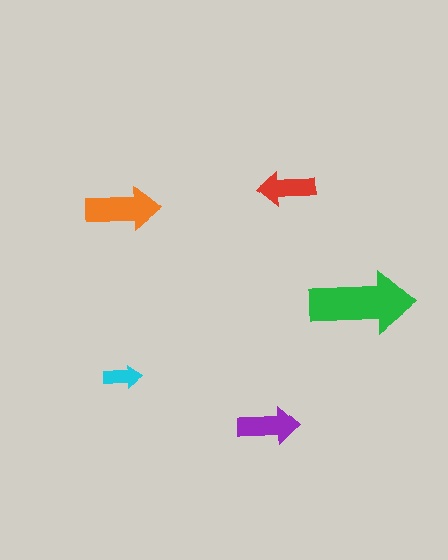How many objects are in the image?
There are 5 objects in the image.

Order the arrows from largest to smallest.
the green one, the orange one, the purple one, the red one, the cyan one.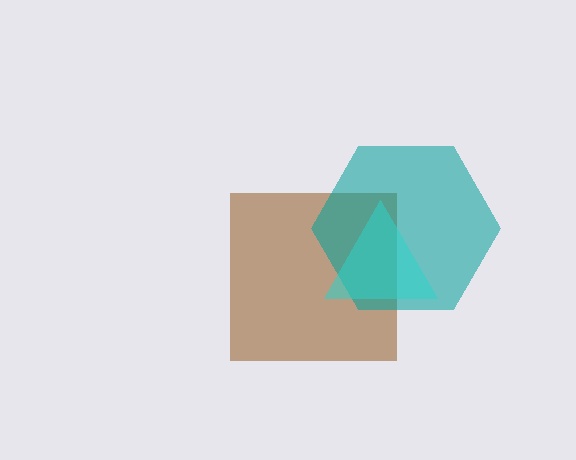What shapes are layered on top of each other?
The layered shapes are: a brown square, a teal hexagon, a cyan triangle.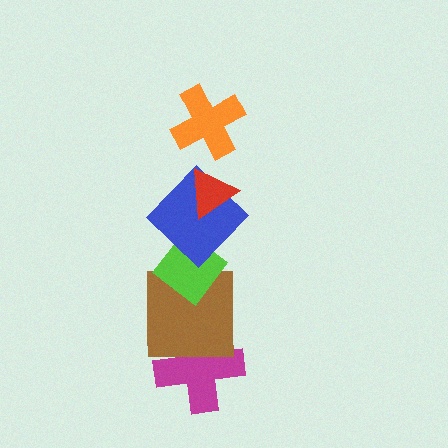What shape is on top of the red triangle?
The orange cross is on top of the red triangle.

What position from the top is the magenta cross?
The magenta cross is 6th from the top.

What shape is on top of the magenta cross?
The brown square is on top of the magenta cross.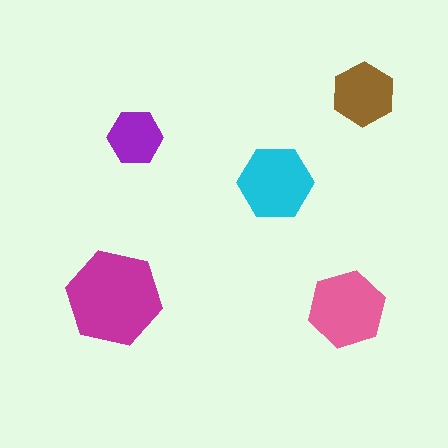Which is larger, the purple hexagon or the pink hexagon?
The pink one.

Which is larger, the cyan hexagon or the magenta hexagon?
The magenta one.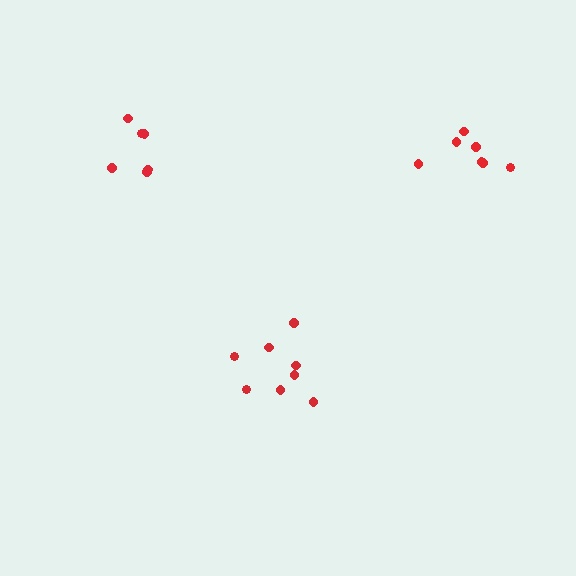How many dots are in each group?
Group 1: 8 dots, Group 2: 6 dots, Group 3: 7 dots (21 total).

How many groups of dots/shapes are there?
There are 3 groups.